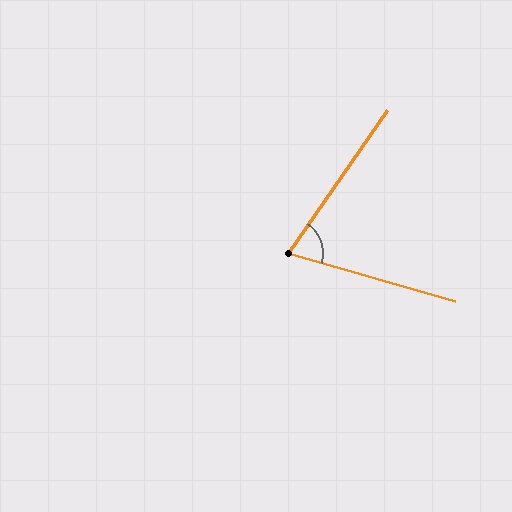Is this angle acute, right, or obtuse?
It is acute.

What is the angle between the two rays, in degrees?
Approximately 71 degrees.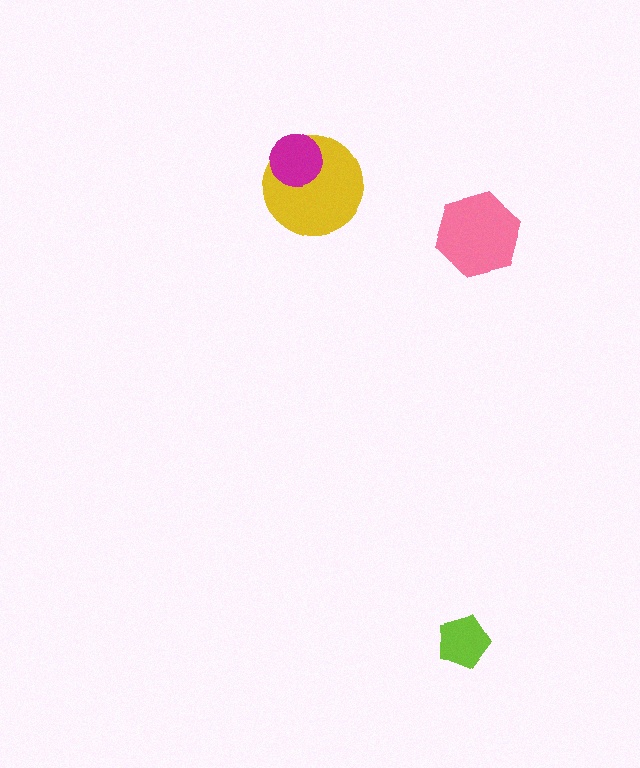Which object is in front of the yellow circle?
The magenta circle is in front of the yellow circle.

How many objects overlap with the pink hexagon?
0 objects overlap with the pink hexagon.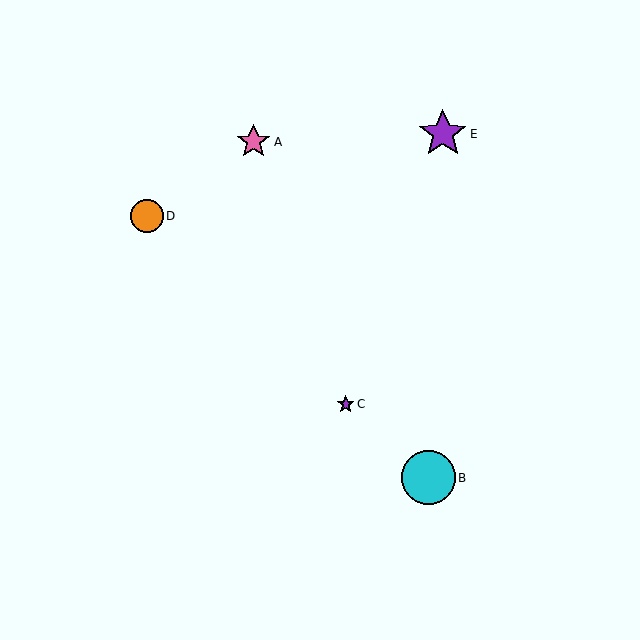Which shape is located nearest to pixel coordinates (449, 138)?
The purple star (labeled E) at (443, 134) is nearest to that location.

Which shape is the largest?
The cyan circle (labeled B) is the largest.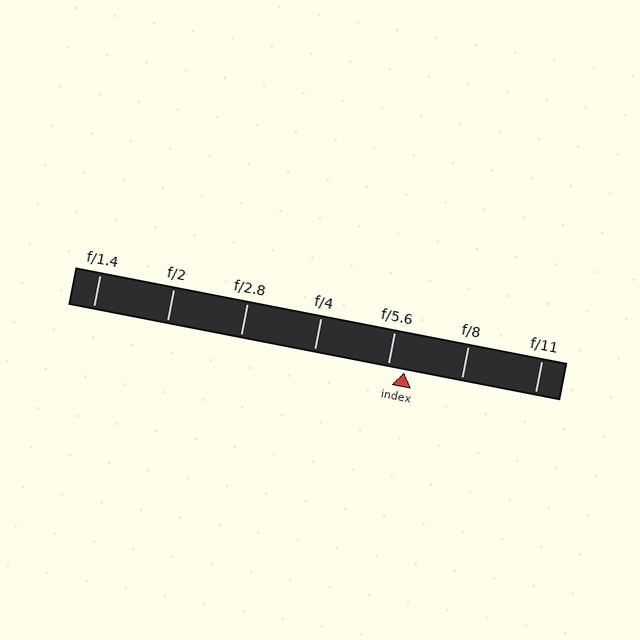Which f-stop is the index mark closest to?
The index mark is closest to f/5.6.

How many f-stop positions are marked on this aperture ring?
There are 7 f-stop positions marked.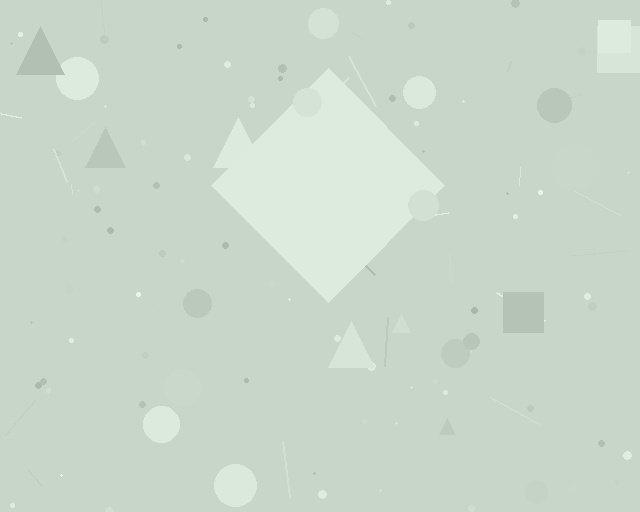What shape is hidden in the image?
A diamond is hidden in the image.